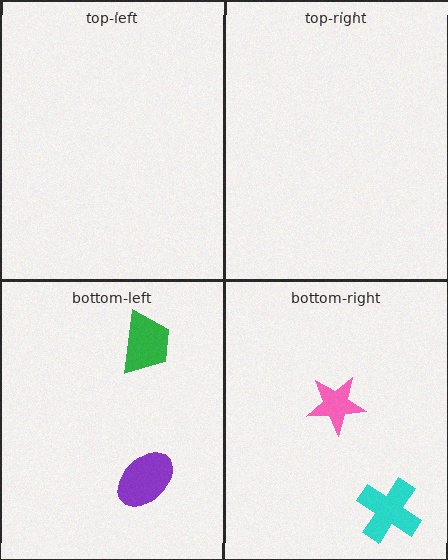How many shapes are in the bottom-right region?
2.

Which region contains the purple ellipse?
The bottom-left region.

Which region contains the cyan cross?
The bottom-right region.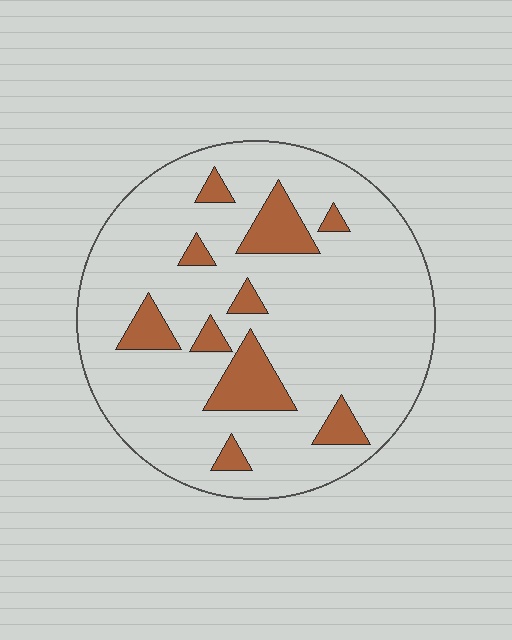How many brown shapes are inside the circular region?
10.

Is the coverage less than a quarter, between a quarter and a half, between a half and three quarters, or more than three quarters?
Less than a quarter.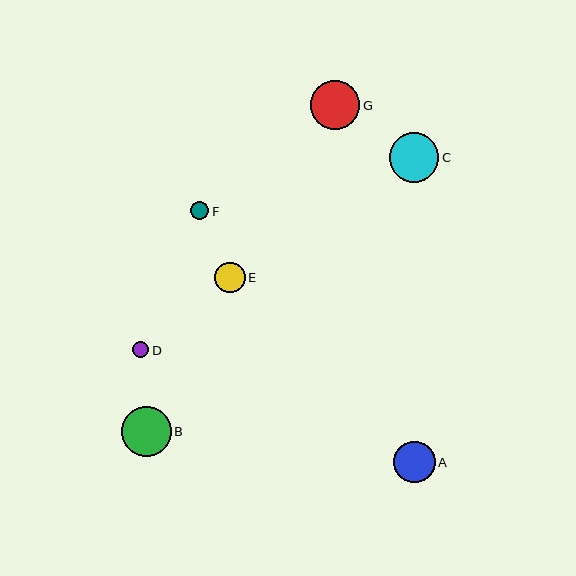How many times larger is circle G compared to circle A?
Circle G is approximately 1.2 times the size of circle A.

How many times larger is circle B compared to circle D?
Circle B is approximately 3.1 times the size of circle D.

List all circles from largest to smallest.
From largest to smallest: C, B, G, A, E, F, D.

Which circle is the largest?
Circle C is the largest with a size of approximately 50 pixels.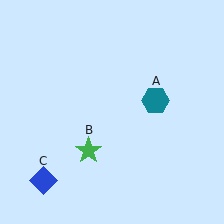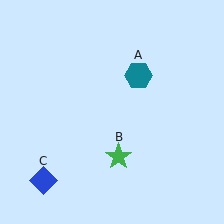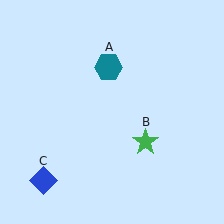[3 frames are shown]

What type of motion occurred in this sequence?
The teal hexagon (object A), green star (object B) rotated counterclockwise around the center of the scene.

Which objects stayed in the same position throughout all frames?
Blue diamond (object C) remained stationary.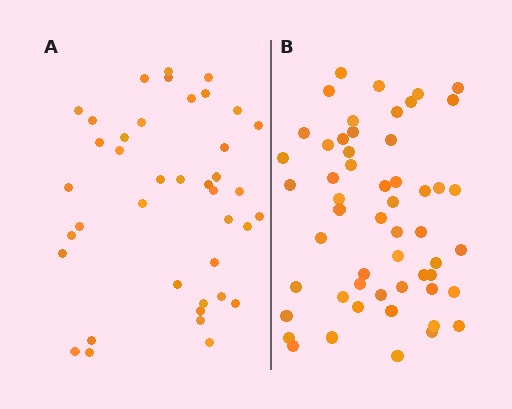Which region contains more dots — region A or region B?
Region B (the right region) has more dots.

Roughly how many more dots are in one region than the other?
Region B has approximately 15 more dots than region A.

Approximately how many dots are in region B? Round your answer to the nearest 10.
About 50 dots. (The exact count is 54, which rounds to 50.)